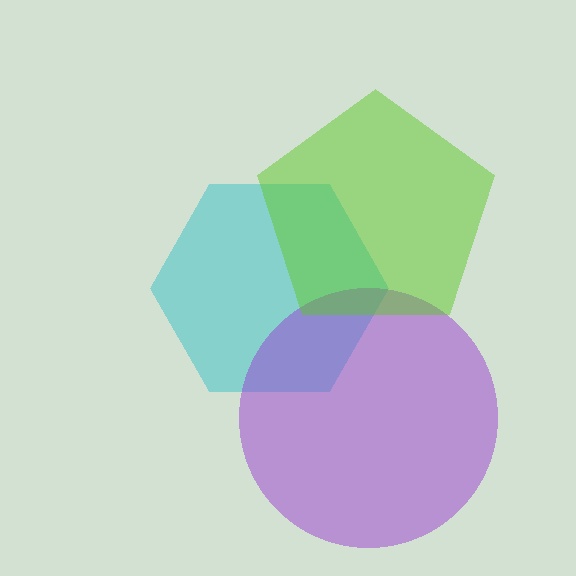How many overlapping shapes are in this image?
There are 3 overlapping shapes in the image.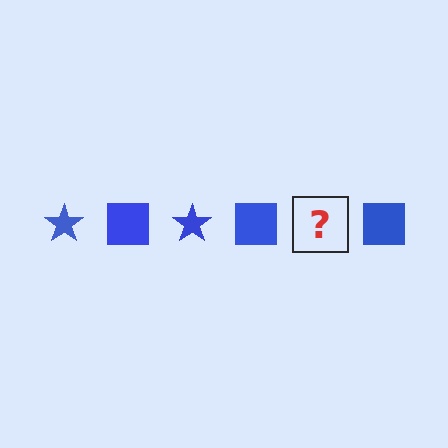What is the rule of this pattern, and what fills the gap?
The rule is that the pattern cycles through star, square shapes in blue. The gap should be filled with a blue star.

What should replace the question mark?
The question mark should be replaced with a blue star.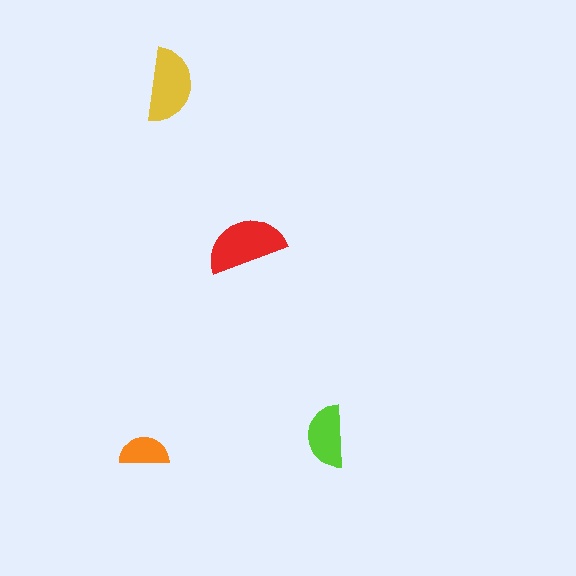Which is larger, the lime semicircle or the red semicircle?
The red one.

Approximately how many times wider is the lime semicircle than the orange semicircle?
About 1.5 times wider.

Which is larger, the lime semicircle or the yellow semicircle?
The yellow one.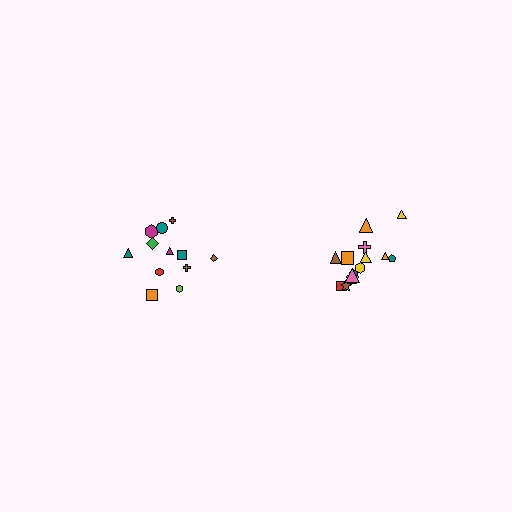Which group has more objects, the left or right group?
The right group.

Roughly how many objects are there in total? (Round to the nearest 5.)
Roughly 25 objects in total.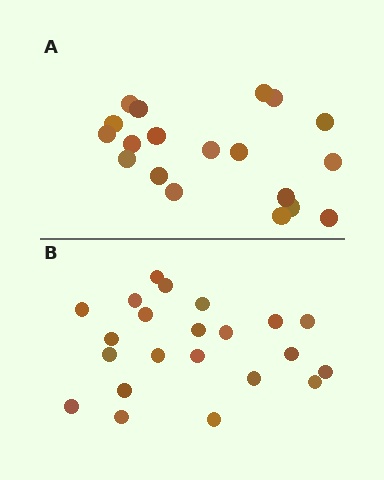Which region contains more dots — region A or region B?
Region B (the bottom region) has more dots.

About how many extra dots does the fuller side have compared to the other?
Region B has just a few more — roughly 2 or 3 more dots than region A.